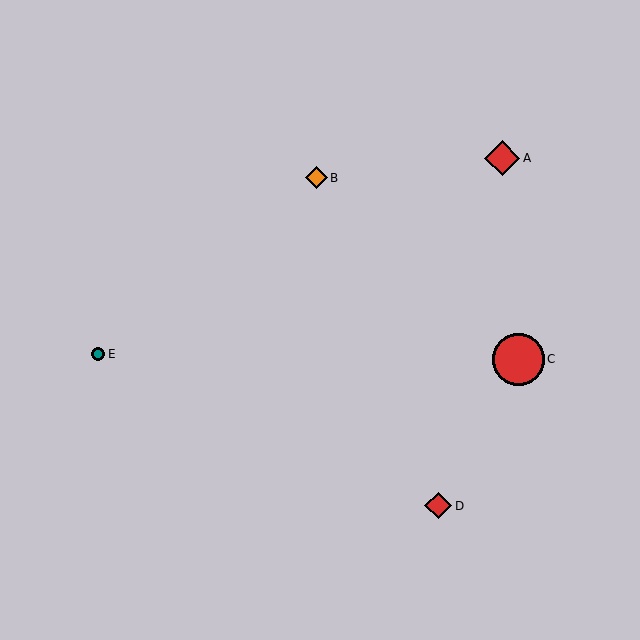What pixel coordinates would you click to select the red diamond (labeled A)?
Click at (502, 158) to select the red diamond A.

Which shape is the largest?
The red circle (labeled C) is the largest.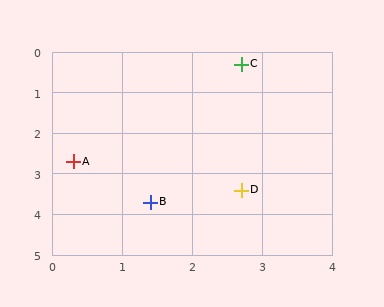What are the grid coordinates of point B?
Point B is at approximately (1.4, 3.7).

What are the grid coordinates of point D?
Point D is at approximately (2.7, 3.4).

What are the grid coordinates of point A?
Point A is at approximately (0.3, 2.7).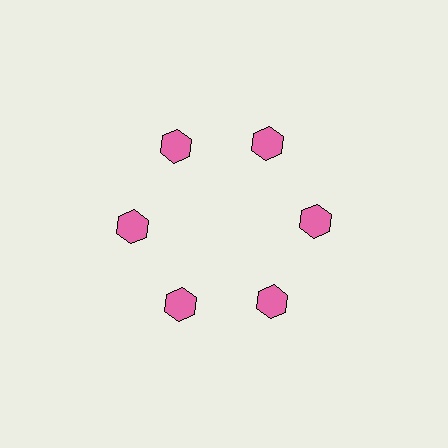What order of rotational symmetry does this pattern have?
This pattern has 6-fold rotational symmetry.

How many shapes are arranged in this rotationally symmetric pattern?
There are 6 shapes, arranged in 6 groups of 1.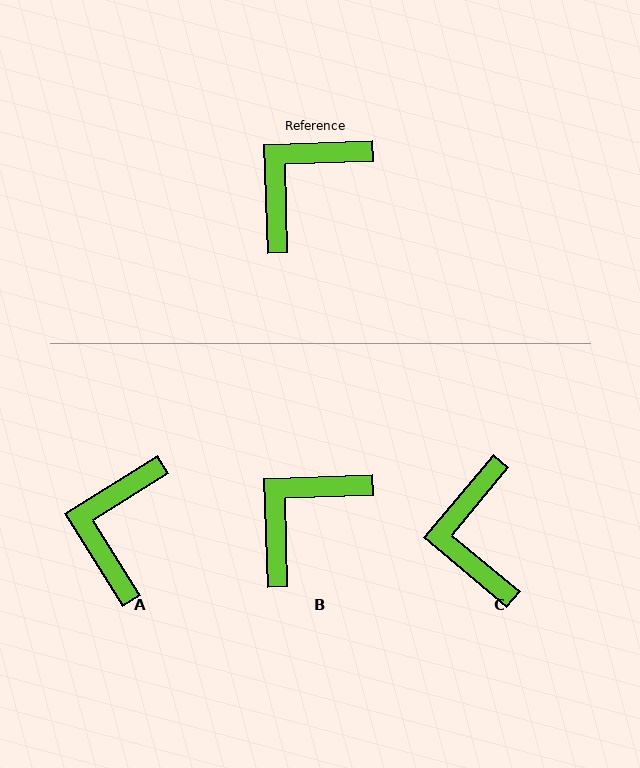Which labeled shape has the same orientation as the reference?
B.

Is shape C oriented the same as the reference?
No, it is off by about 48 degrees.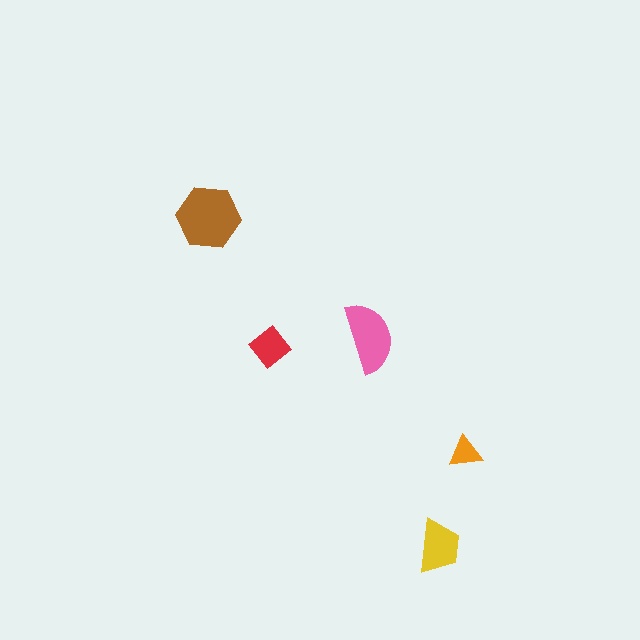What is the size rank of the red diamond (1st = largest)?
4th.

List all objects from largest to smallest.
The brown hexagon, the pink semicircle, the yellow trapezoid, the red diamond, the orange triangle.